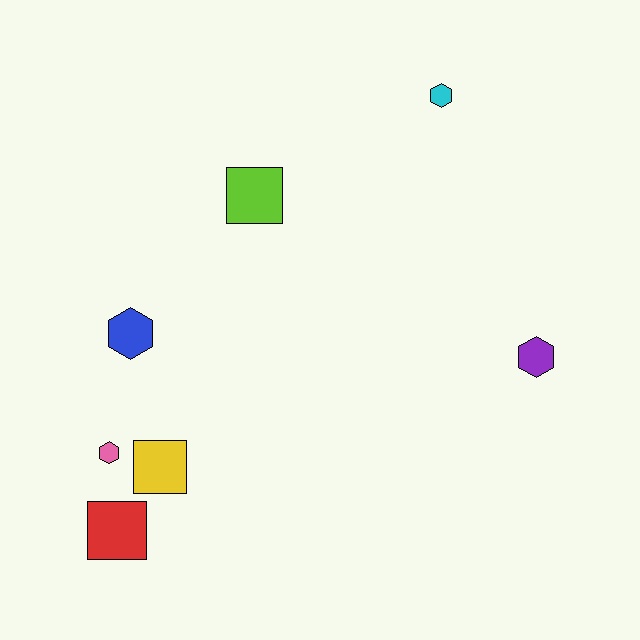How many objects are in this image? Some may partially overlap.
There are 7 objects.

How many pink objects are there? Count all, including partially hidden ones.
There is 1 pink object.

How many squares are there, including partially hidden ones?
There are 3 squares.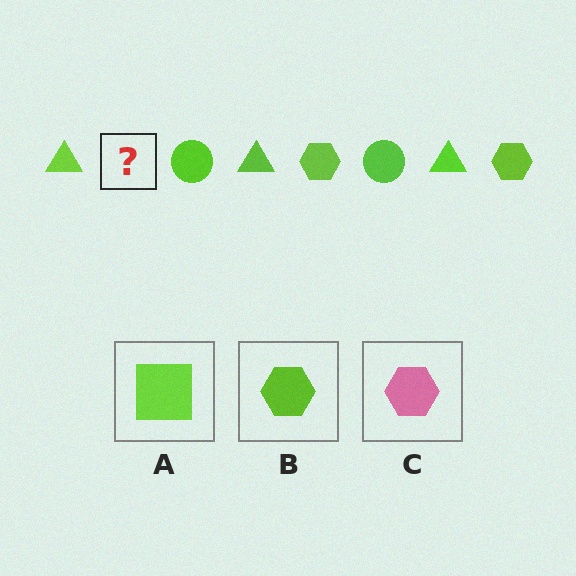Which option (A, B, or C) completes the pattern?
B.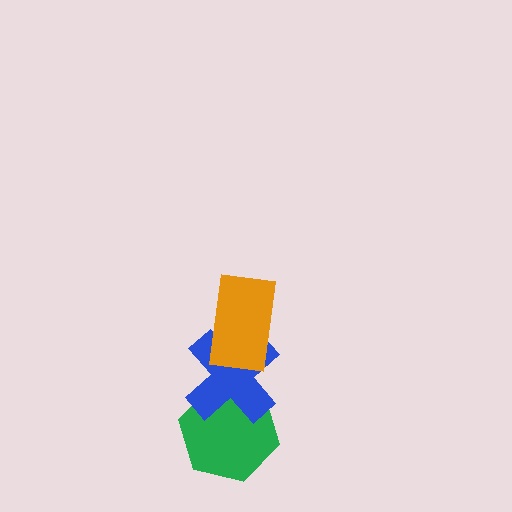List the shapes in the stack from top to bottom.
From top to bottom: the orange rectangle, the blue cross, the green hexagon.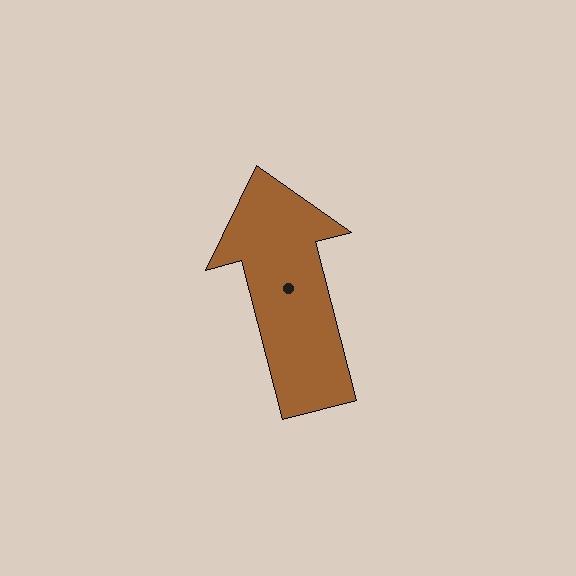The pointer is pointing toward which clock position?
Roughly 12 o'clock.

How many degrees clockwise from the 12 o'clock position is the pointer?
Approximately 346 degrees.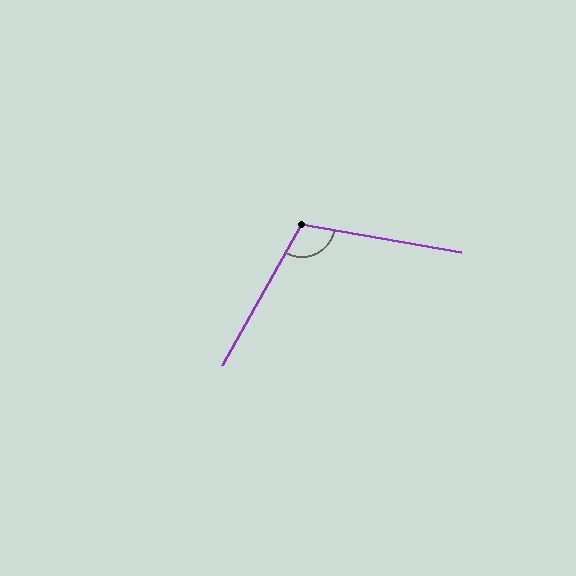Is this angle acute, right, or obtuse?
It is obtuse.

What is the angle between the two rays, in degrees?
Approximately 109 degrees.